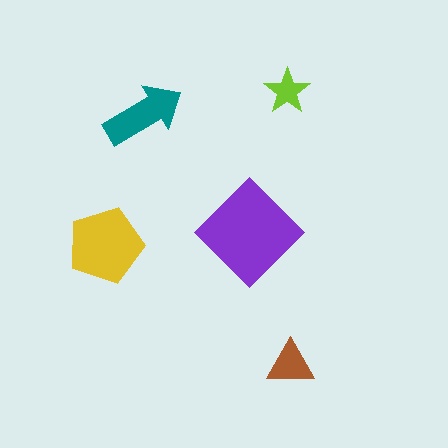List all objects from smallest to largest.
The lime star, the brown triangle, the teal arrow, the yellow pentagon, the purple diamond.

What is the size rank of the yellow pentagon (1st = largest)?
2nd.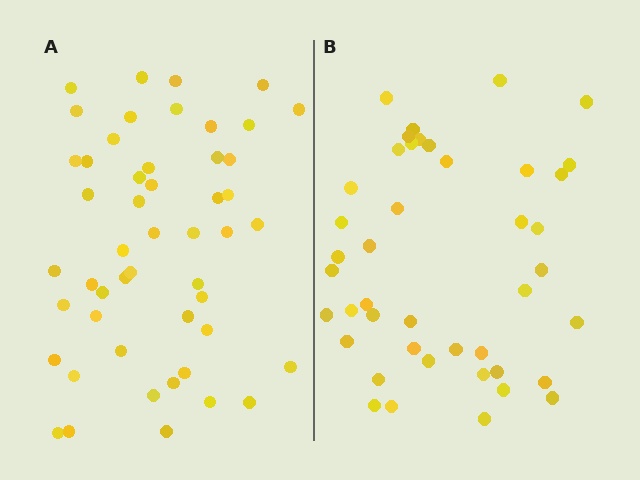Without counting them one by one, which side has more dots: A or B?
Region A (the left region) has more dots.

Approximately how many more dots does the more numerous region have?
Region A has roughly 8 or so more dots than region B.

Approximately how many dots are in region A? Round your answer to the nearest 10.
About 50 dots.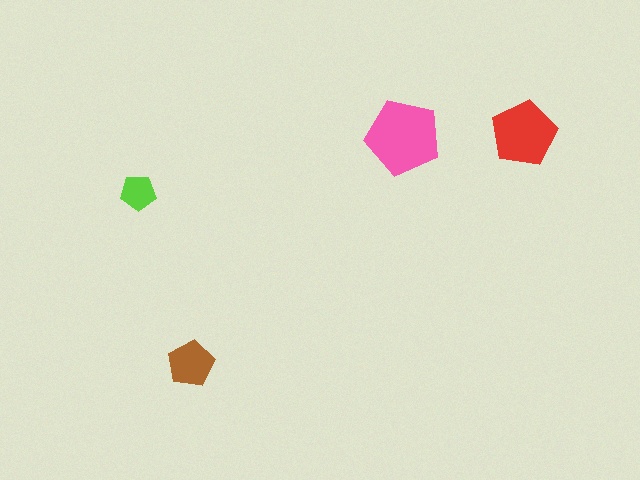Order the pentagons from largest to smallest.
the pink one, the red one, the brown one, the lime one.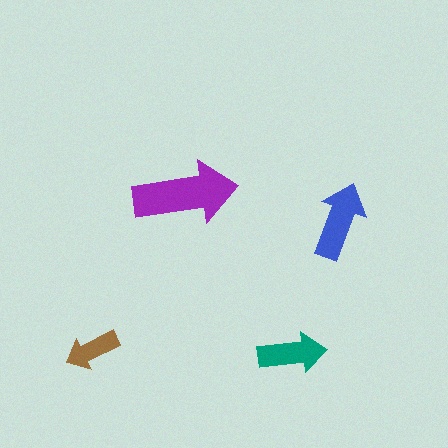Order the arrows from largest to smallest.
the purple one, the blue one, the teal one, the brown one.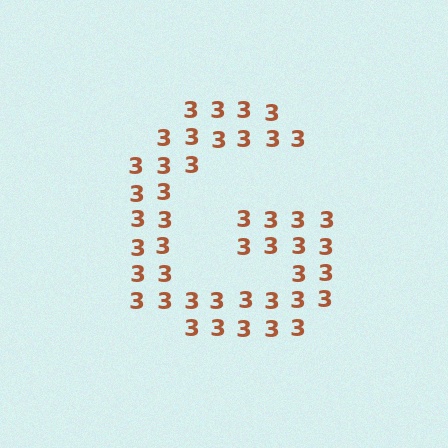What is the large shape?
The large shape is the letter G.